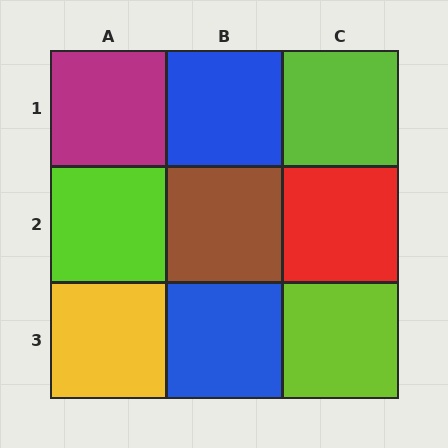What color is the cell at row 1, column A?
Magenta.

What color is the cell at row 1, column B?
Blue.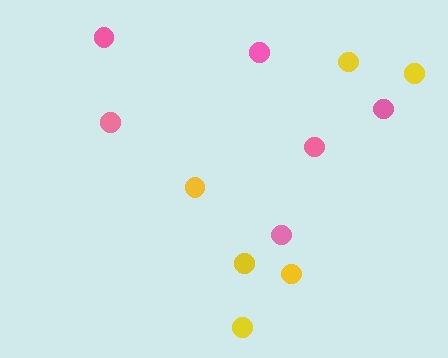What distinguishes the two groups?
There are 2 groups: one group of pink circles (6) and one group of yellow circles (6).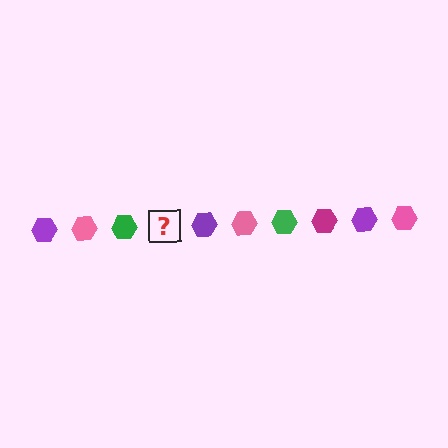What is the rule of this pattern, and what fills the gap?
The rule is that the pattern cycles through purple, pink, green, magenta hexagons. The gap should be filled with a magenta hexagon.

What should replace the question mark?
The question mark should be replaced with a magenta hexagon.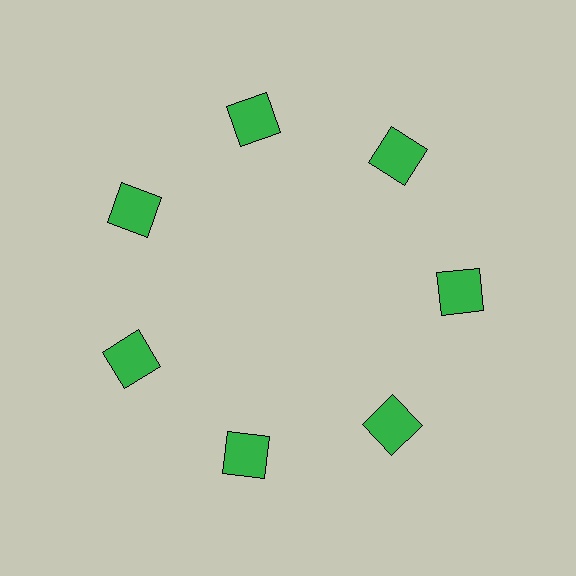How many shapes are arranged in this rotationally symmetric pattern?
There are 7 shapes, arranged in 7 groups of 1.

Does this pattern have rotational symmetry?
Yes, this pattern has 7-fold rotational symmetry. It looks the same after rotating 51 degrees around the center.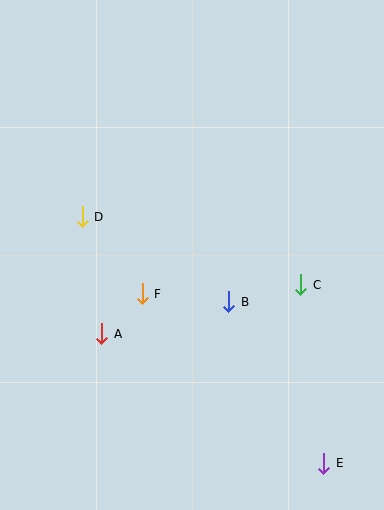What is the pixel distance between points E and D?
The distance between E and D is 345 pixels.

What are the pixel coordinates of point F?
Point F is at (142, 294).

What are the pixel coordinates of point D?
Point D is at (82, 217).